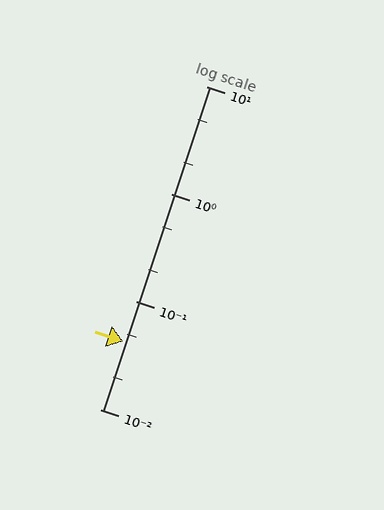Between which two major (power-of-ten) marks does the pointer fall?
The pointer is between 0.01 and 0.1.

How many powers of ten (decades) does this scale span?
The scale spans 3 decades, from 0.01 to 10.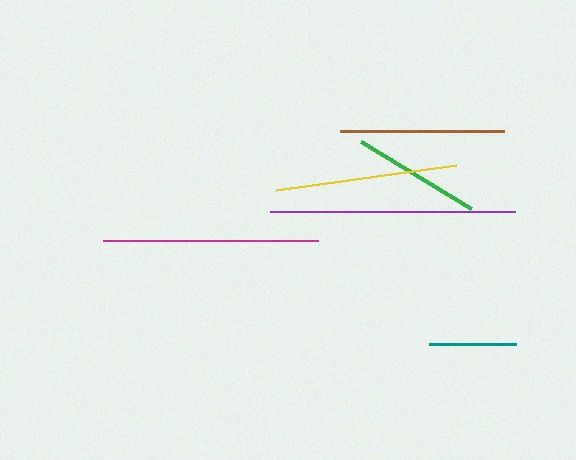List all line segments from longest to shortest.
From longest to shortest: purple, magenta, yellow, brown, green, teal.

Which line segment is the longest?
The purple line is the longest at approximately 245 pixels.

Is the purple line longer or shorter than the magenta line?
The purple line is longer than the magenta line.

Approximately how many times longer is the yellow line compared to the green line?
The yellow line is approximately 1.4 times the length of the green line.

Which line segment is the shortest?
The teal line is the shortest at approximately 87 pixels.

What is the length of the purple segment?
The purple segment is approximately 245 pixels long.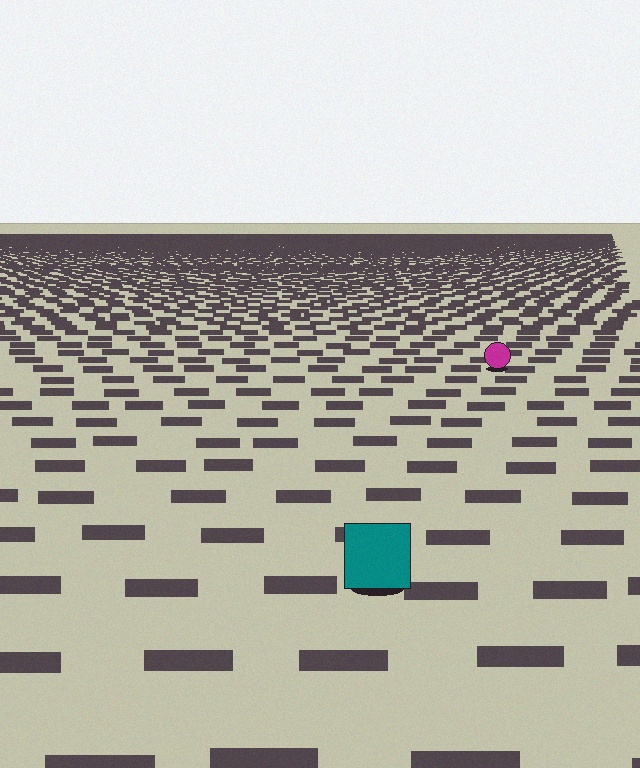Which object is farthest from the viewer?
The magenta circle is farthest from the viewer. It appears smaller and the ground texture around it is denser.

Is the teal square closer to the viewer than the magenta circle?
Yes. The teal square is closer — you can tell from the texture gradient: the ground texture is coarser near it.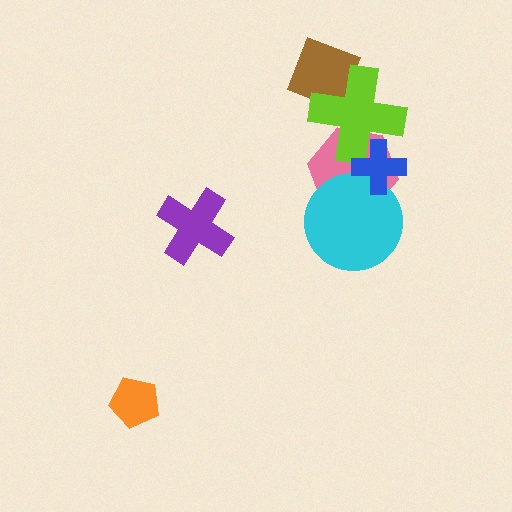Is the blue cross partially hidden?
No, no other shape covers it.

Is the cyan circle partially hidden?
Yes, it is partially covered by another shape.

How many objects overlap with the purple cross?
0 objects overlap with the purple cross.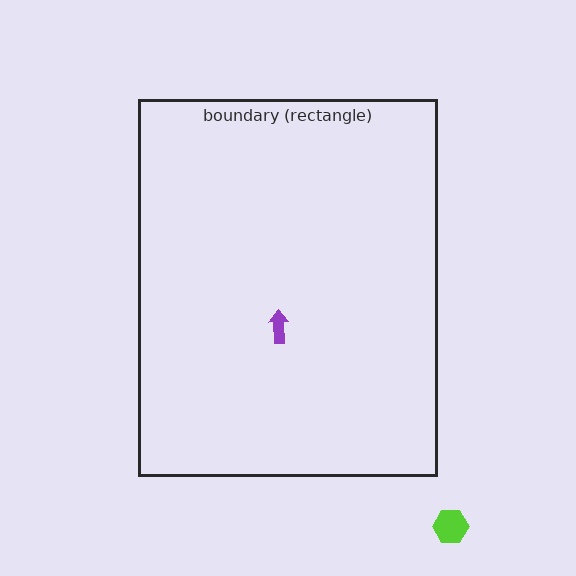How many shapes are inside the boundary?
1 inside, 1 outside.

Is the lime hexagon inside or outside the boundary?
Outside.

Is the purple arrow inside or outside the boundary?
Inside.